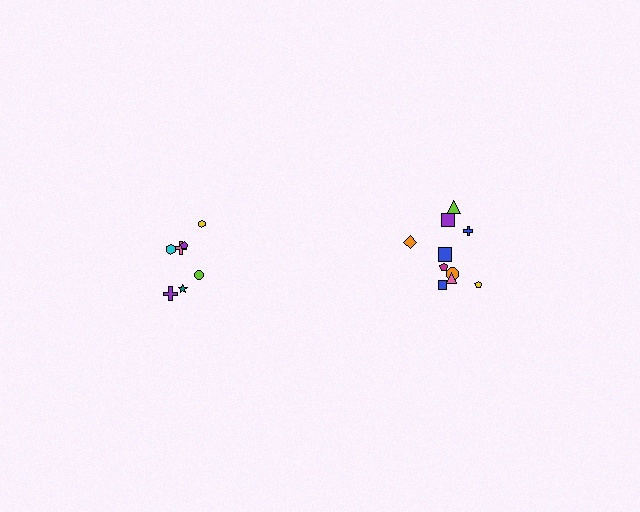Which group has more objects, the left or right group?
The right group.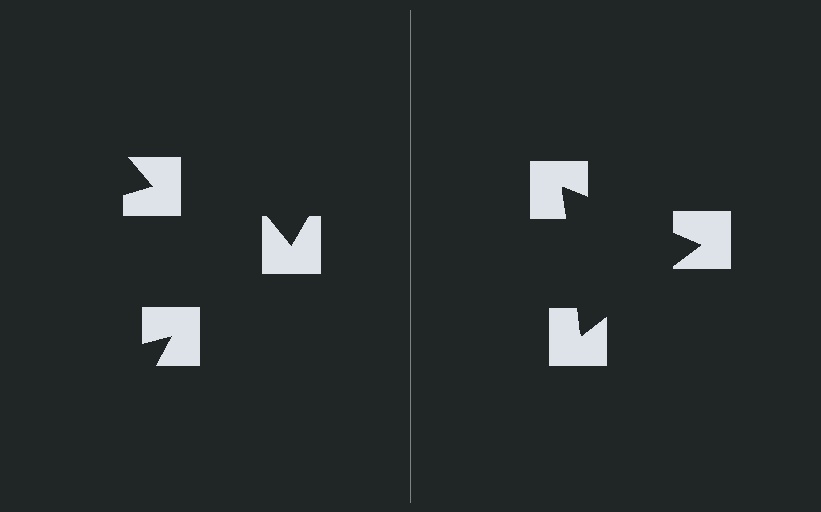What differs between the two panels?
The notched squares are positioned identically on both sides; only the wedge orientations differ. On the right they align to a triangle; on the left they are misaligned.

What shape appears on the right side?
An illusory triangle.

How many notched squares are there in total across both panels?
6 — 3 on each side.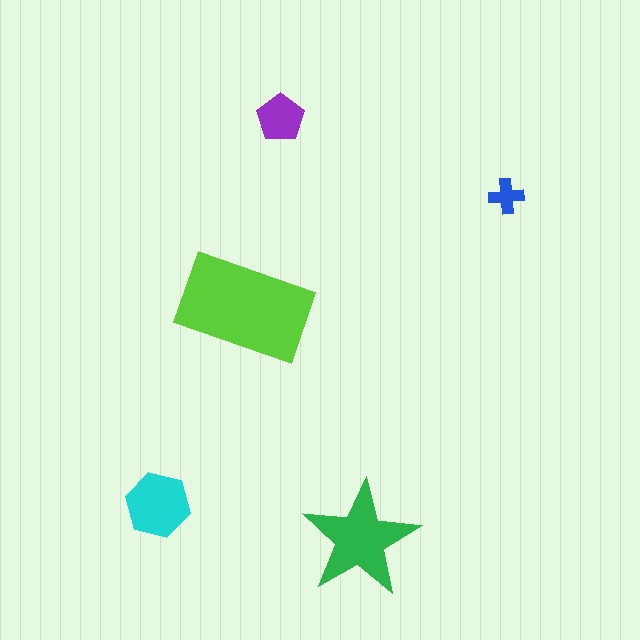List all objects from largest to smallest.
The lime rectangle, the green star, the cyan hexagon, the purple pentagon, the blue cross.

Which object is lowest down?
The green star is bottommost.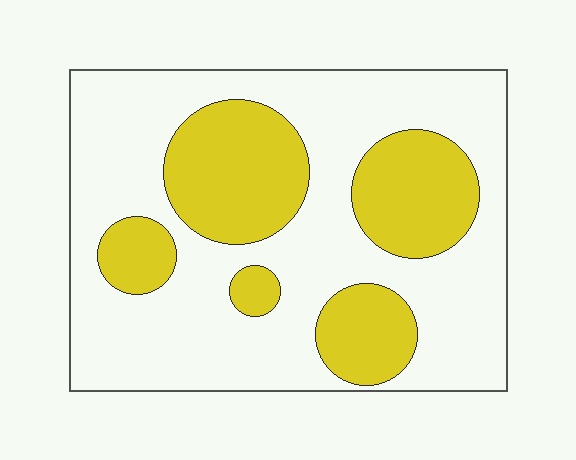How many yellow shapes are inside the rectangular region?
5.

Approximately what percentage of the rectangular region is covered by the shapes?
Approximately 30%.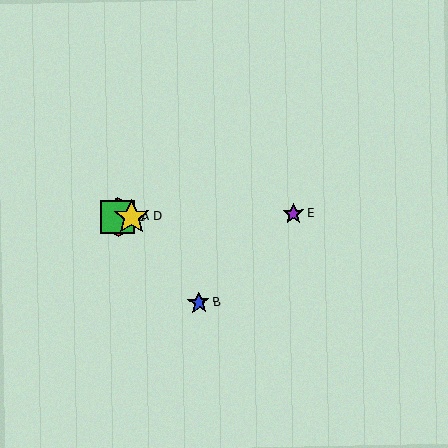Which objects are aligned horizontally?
Objects A, C, D, E are aligned horizontally.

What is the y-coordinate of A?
Object A is at y≈217.